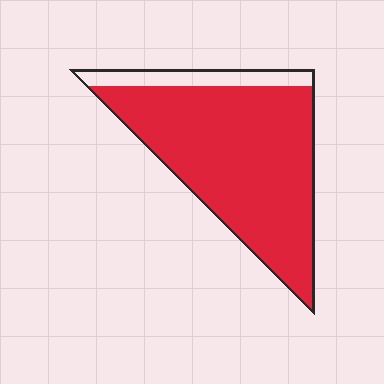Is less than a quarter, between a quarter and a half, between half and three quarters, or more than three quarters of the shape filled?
More than three quarters.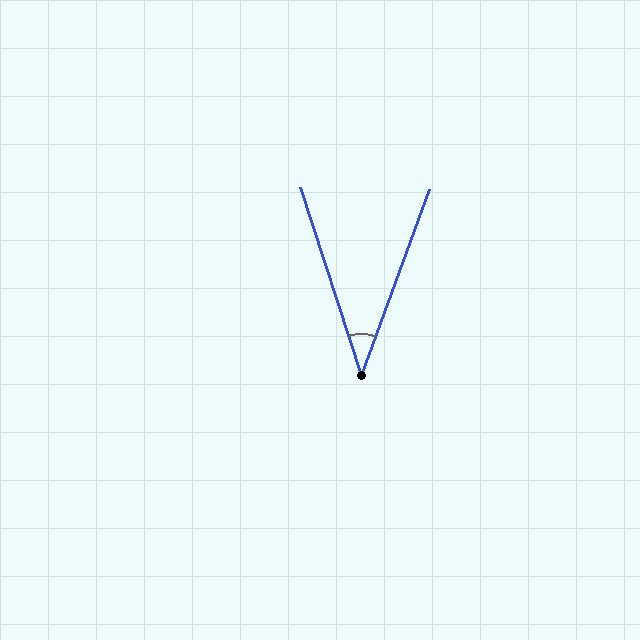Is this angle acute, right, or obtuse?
It is acute.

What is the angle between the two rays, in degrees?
Approximately 38 degrees.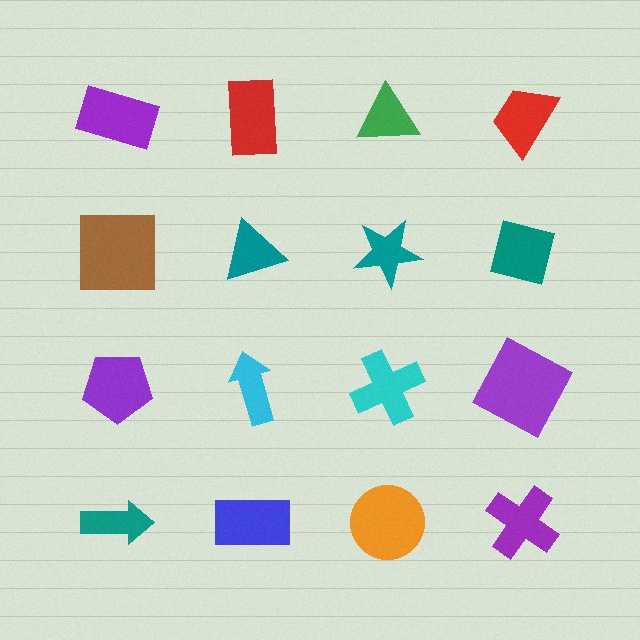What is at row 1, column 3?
A green triangle.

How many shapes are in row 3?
4 shapes.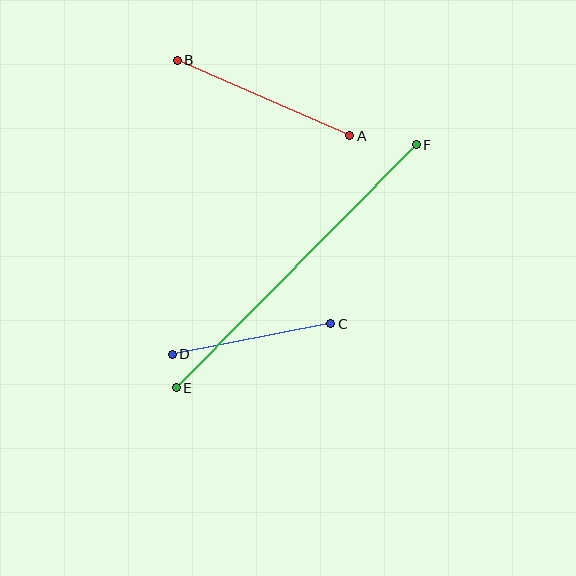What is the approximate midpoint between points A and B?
The midpoint is at approximately (264, 98) pixels.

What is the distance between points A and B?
The distance is approximately 188 pixels.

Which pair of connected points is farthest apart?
Points E and F are farthest apart.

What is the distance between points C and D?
The distance is approximately 161 pixels.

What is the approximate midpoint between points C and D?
The midpoint is at approximately (251, 339) pixels.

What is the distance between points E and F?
The distance is approximately 342 pixels.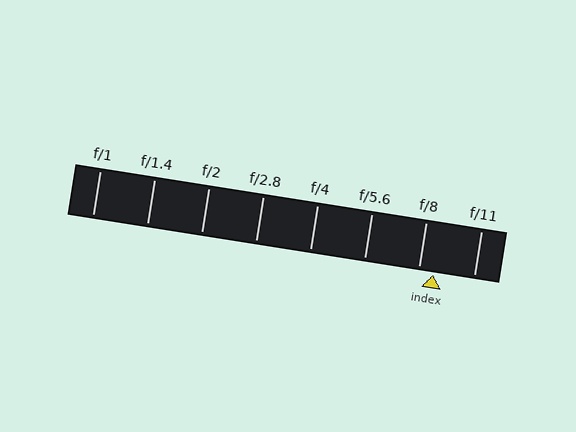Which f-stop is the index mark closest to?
The index mark is closest to f/8.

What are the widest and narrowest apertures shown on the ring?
The widest aperture shown is f/1 and the narrowest is f/11.